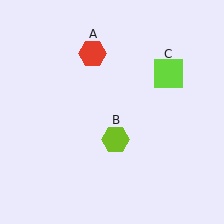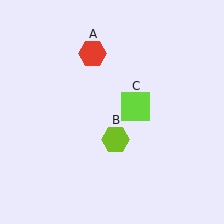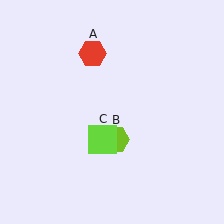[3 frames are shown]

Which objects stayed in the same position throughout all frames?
Red hexagon (object A) and lime hexagon (object B) remained stationary.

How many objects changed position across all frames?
1 object changed position: lime square (object C).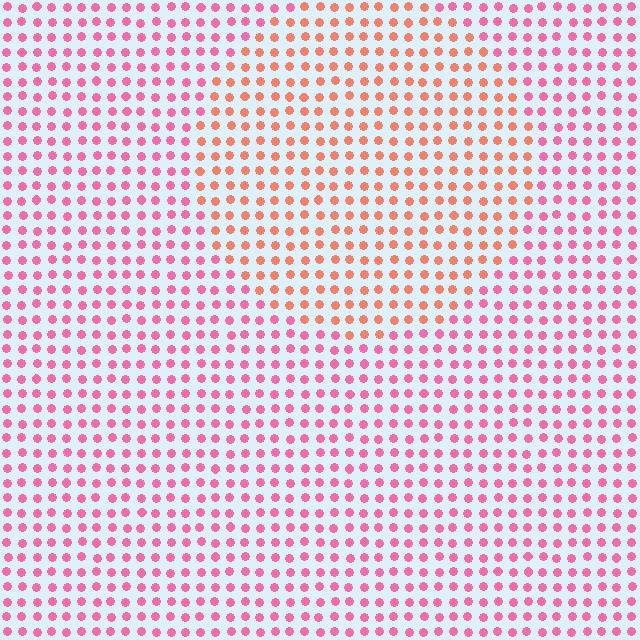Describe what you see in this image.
The image is filled with small pink elements in a uniform arrangement. A circle-shaped region is visible where the elements are tinted to a slightly different hue, forming a subtle color boundary.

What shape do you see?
I see a circle.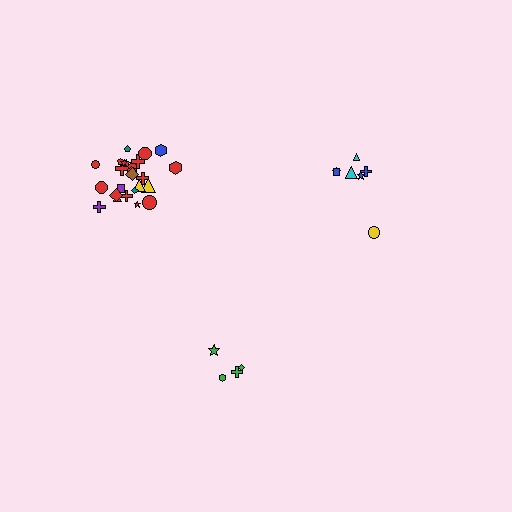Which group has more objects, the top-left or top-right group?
The top-left group.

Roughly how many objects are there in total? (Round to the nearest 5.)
Roughly 35 objects in total.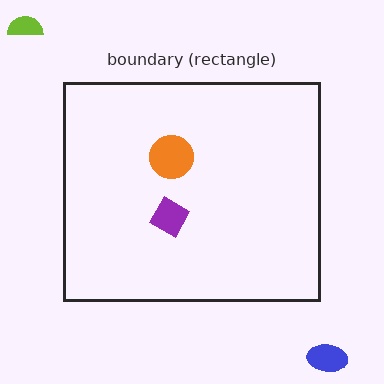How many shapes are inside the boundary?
2 inside, 2 outside.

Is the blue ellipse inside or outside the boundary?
Outside.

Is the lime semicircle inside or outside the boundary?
Outside.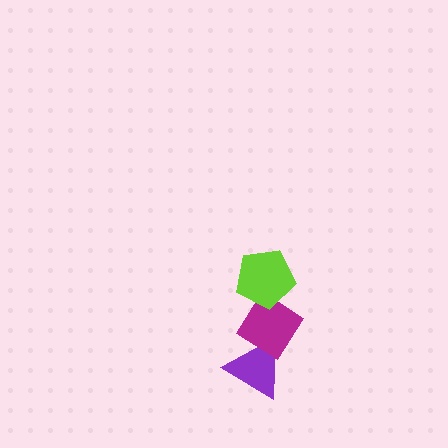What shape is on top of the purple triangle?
The magenta diamond is on top of the purple triangle.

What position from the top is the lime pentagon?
The lime pentagon is 1st from the top.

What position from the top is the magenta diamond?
The magenta diamond is 2nd from the top.